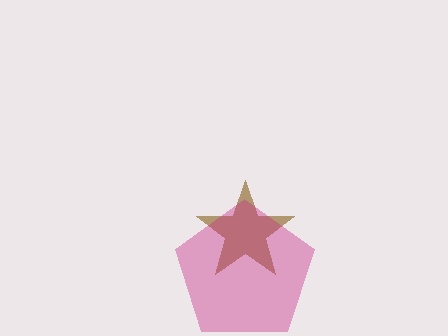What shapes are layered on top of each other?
The layered shapes are: a brown star, a magenta pentagon.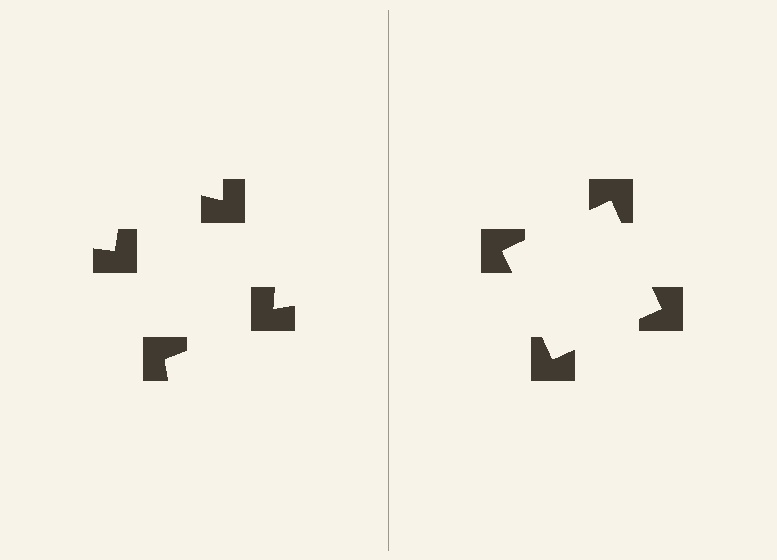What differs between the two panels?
The notched squares are positioned identically on both sides; only the wedge orientations differ. On the right they align to a square; on the left they are misaligned.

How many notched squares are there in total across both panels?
8 — 4 on each side.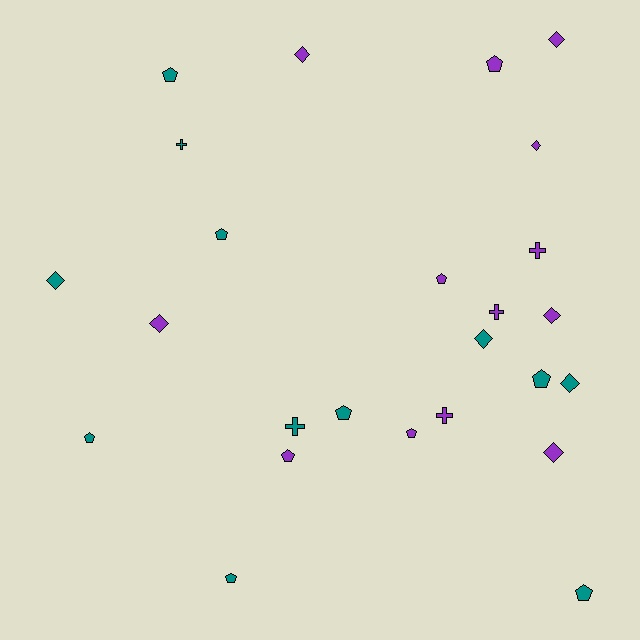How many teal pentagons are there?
There are 7 teal pentagons.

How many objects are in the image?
There are 25 objects.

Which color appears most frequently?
Purple, with 13 objects.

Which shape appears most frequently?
Pentagon, with 11 objects.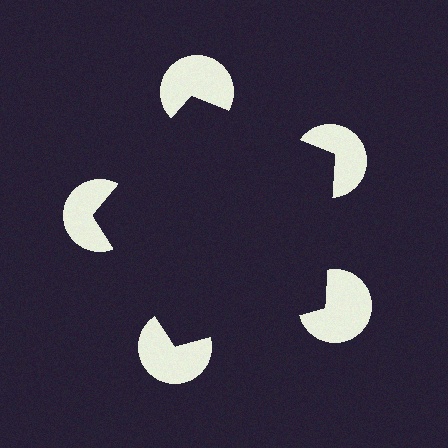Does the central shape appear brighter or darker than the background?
It typically appears slightly darker than the background, even though no actual brightness change is drawn.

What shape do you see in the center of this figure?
An illusory pentagon — its edges are inferred from the aligned wedge cuts in the pac-man discs, not physically drawn.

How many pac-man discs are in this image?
There are 5 — one at each vertex of the illusory pentagon.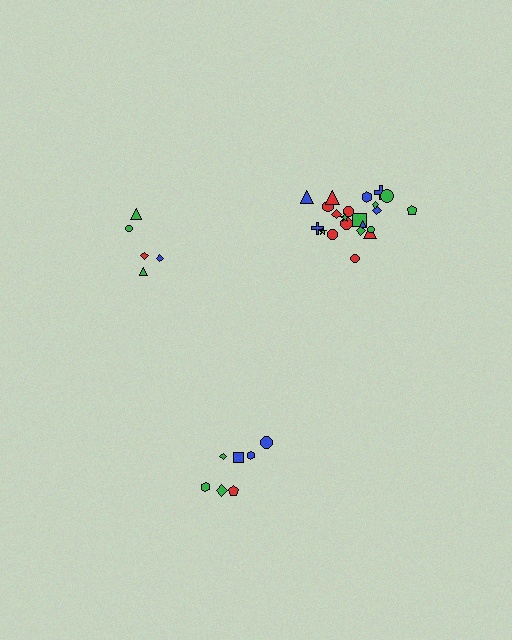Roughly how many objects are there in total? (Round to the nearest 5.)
Roughly 35 objects in total.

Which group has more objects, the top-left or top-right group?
The top-right group.